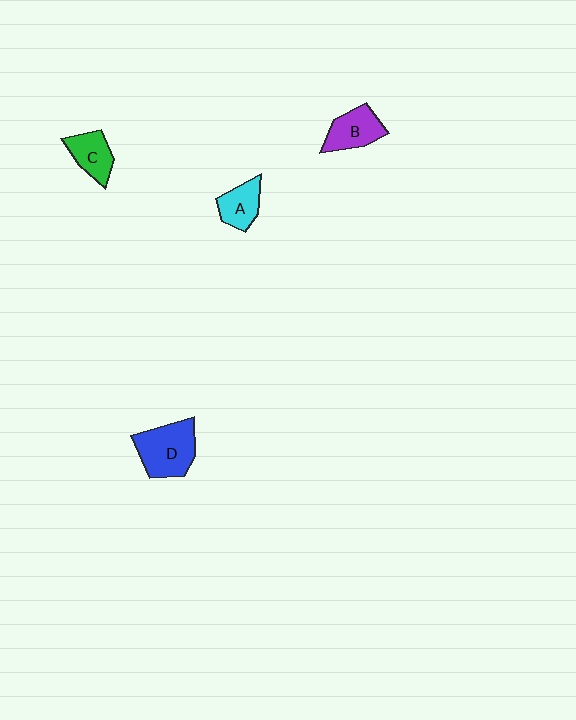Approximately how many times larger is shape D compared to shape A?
Approximately 1.7 times.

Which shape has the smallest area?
Shape A (cyan).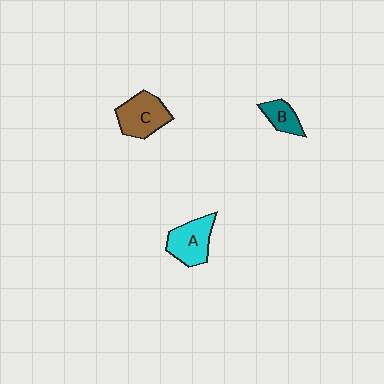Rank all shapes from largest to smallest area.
From largest to smallest: C (brown), A (cyan), B (teal).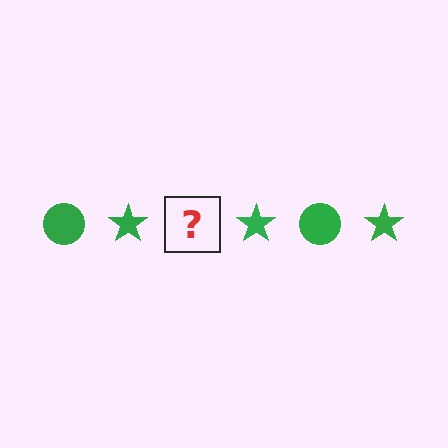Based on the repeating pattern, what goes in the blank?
The blank should be a green circle.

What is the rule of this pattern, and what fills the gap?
The rule is that the pattern cycles through circle, star shapes in green. The gap should be filled with a green circle.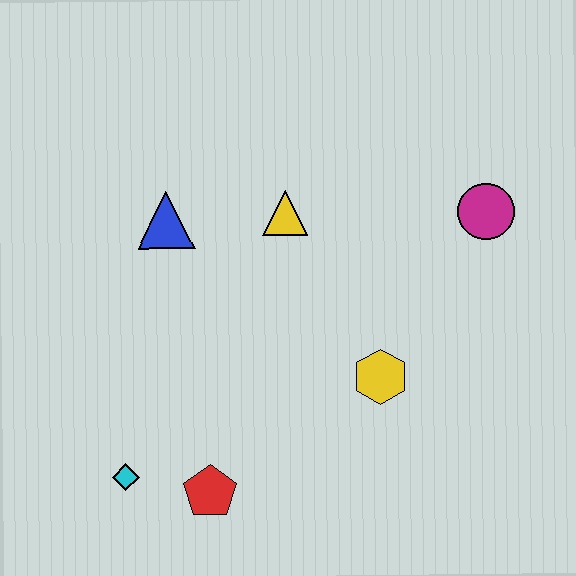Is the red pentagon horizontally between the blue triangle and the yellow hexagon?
Yes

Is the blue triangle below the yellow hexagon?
No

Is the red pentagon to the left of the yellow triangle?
Yes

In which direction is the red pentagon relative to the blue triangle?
The red pentagon is below the blue triangle.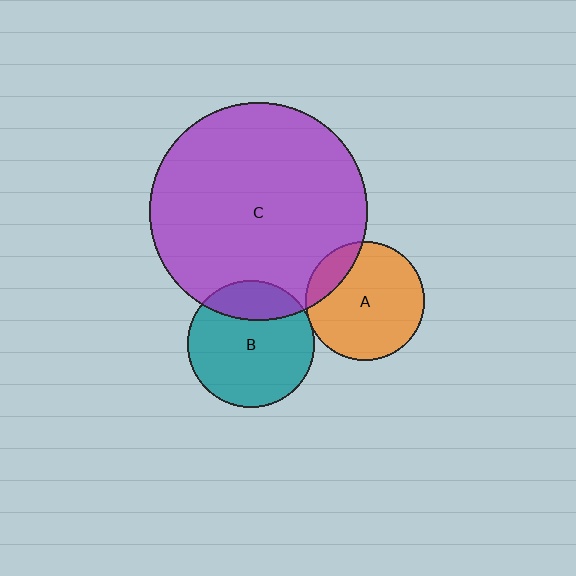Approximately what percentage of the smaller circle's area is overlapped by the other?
Approximately 5%.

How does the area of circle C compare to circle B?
Approximately 3.0 times.